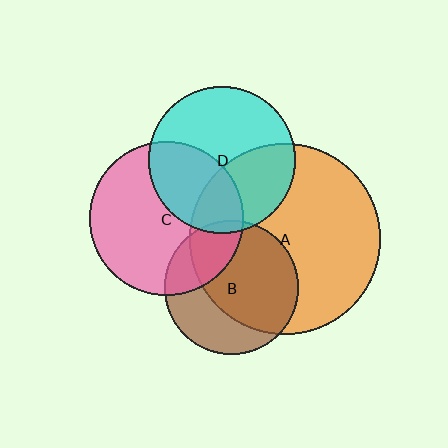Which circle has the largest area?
Circle A (orange).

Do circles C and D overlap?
Yes.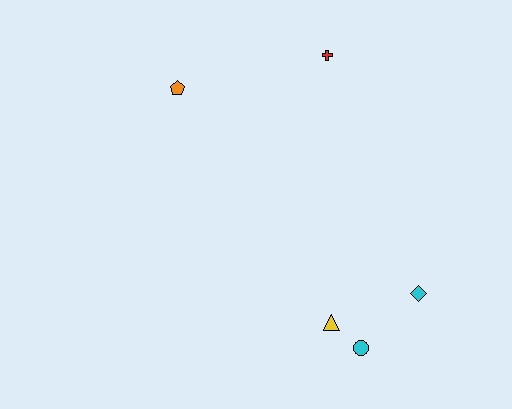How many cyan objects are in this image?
There are 2 cyan objects.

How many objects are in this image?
There are 5 objects.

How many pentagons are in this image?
There is 1 pentagon.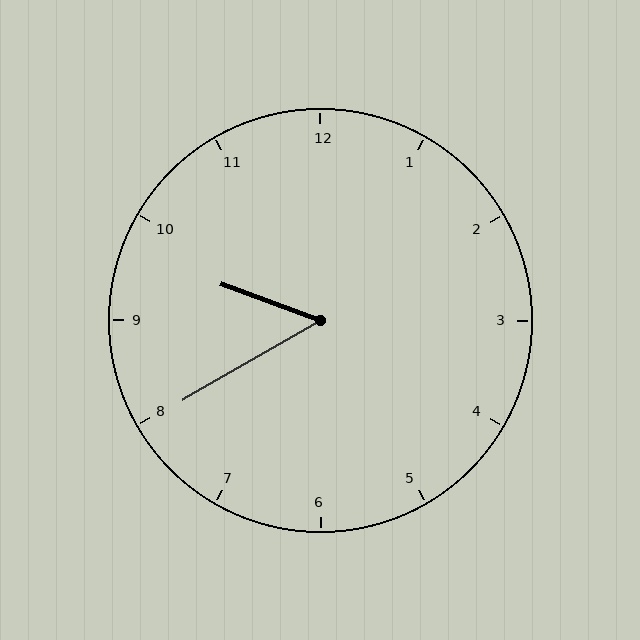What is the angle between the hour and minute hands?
Approximately 50 degrees.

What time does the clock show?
9:40.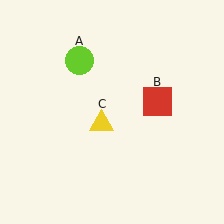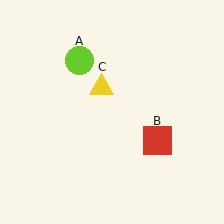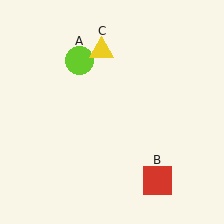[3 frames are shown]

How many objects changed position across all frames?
2 objects changed position: red square (object B), yellow triangle (object C).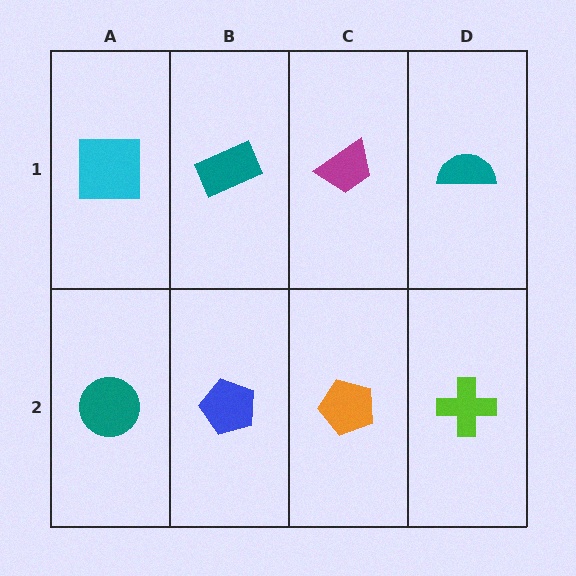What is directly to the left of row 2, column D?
An orange pentagon.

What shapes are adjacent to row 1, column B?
A blue pentagon (row 2, column B), a cyan square (row 1, column A), a magenta trapezoid (row 1, column C).